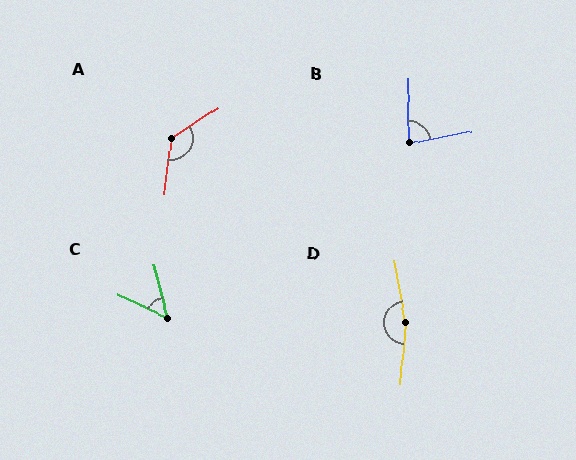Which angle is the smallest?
C, at approximately 51 degrees.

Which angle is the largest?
D, at approximately 166 degrees.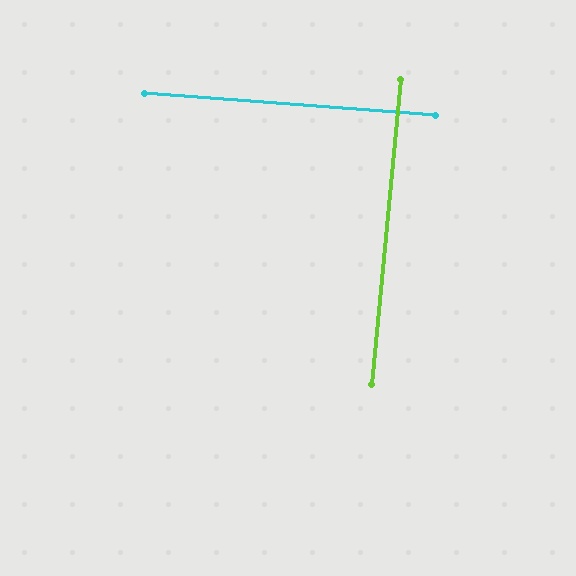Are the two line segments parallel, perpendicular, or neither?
Perpendicular — they meet at approximately 89°.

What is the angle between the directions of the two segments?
Approximately 89 degrees.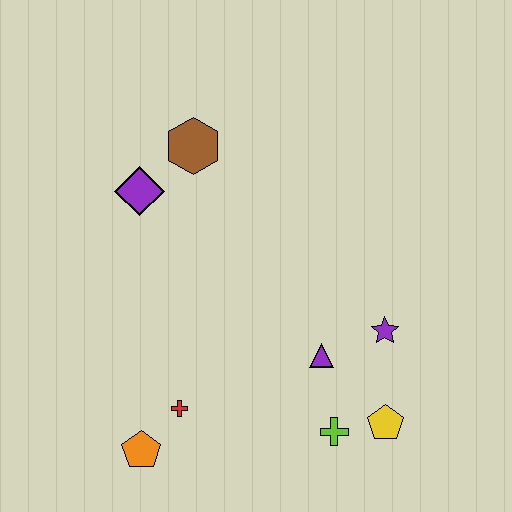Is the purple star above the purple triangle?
Yes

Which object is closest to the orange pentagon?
The red cross is closest to the orange pentagon.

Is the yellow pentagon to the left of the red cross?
No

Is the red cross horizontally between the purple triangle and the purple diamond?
Yes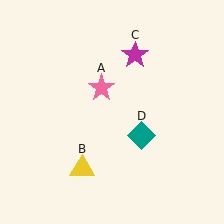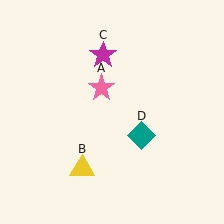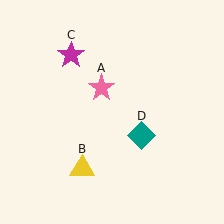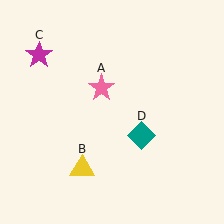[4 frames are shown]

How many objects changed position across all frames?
1 object changed position: magenta star (object C).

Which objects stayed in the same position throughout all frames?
Pink star (object A) and yellow triangle (object B) and teal diamond (object D) remained stationary.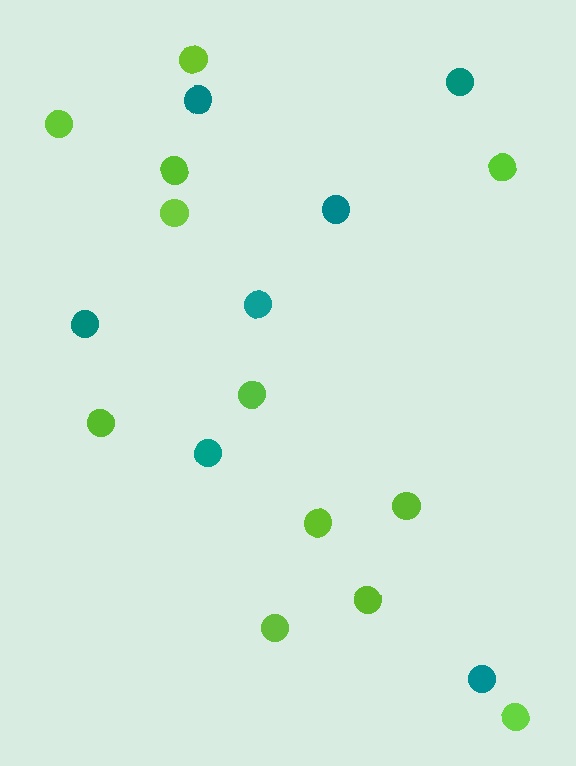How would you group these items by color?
There are 2 groups: one group of teal circles (7) and one group of lime circles (12).